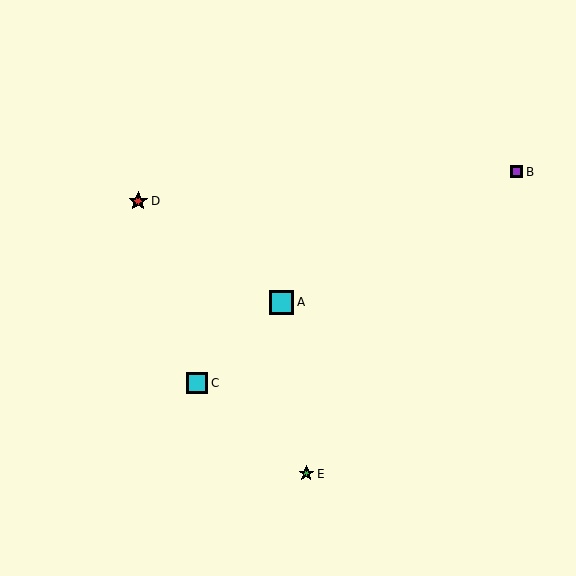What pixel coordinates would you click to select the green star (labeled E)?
Click at (306, 474) to select the green star E.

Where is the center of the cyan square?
The center of the cyan square is at (197, 383).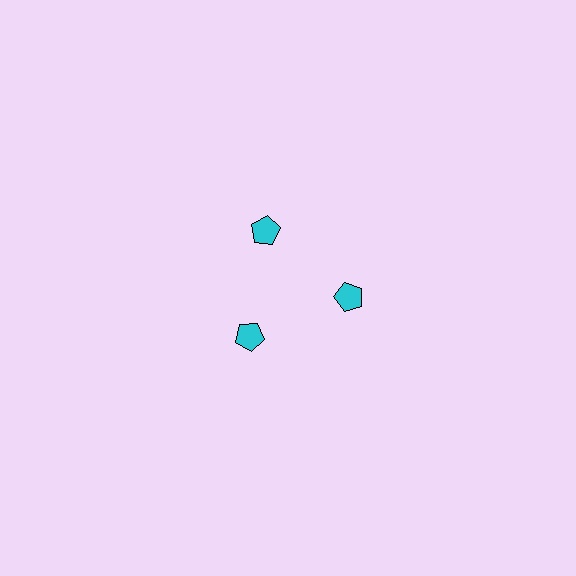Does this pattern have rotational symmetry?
Yes, this pattern has 3-fold rotational symmetry. It looks the same after rotating 120 degrees around the center.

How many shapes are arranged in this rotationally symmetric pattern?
There are 3 shapes, arranged in 3 groups of 1.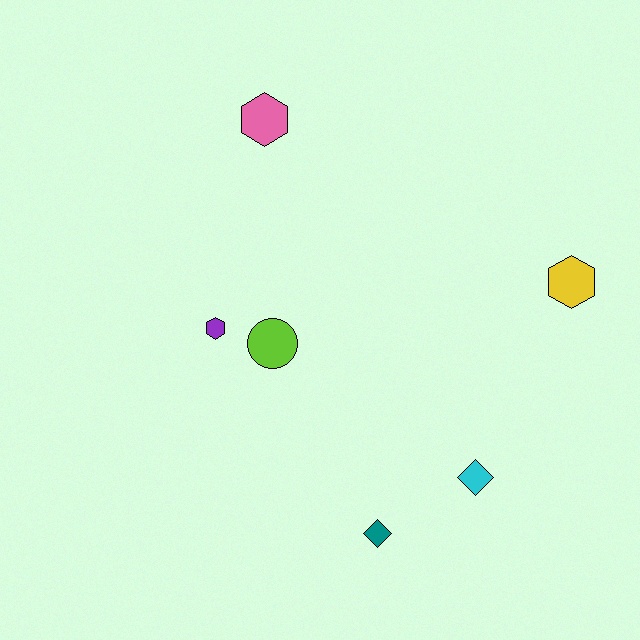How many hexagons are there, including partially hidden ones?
There are 3 hexagons.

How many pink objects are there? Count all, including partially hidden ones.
There is 1 pink object.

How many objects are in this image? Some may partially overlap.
There are 6 objects.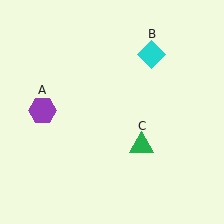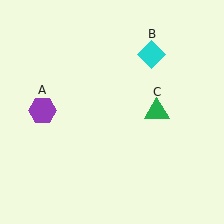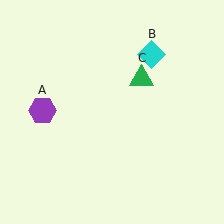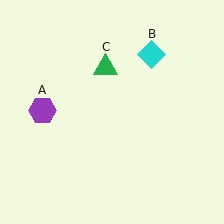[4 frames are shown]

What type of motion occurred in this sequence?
The green triangle (object C) rotated counterclockwise around the center of the scene.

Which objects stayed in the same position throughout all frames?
Purple hexagon (object A) and cyan diamond (object B) remained stationary.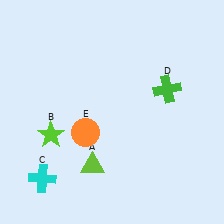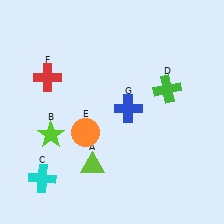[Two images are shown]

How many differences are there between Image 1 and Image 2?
There are 2 differences between the two images.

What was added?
A red cross (F), a blue cross (G) were added in Image 2.